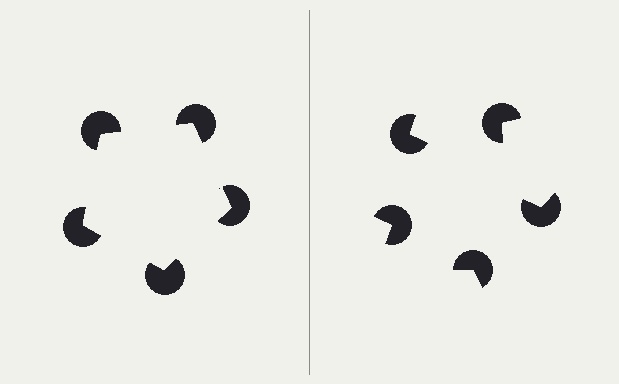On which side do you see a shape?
An illusory pentagon appears on the left side. On the right side the wedge cuts are rotated, so no coherent shape forms.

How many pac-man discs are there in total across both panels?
10 — 5 on each side.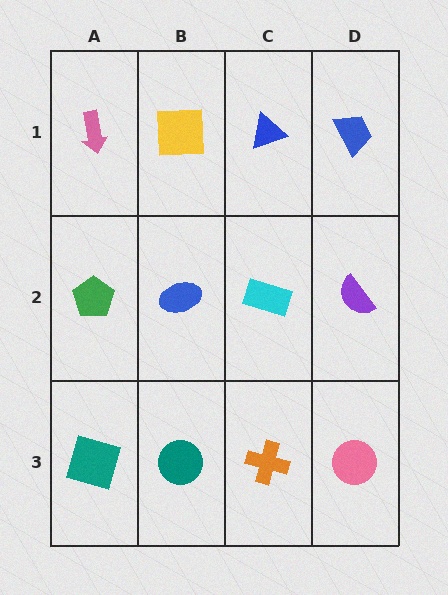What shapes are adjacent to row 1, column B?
A blue ellipse (row 2, column B), a pink arrow (row 1, column A), a blue triangle (row 1, column C).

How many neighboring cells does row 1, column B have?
3.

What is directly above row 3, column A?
A green pentagon.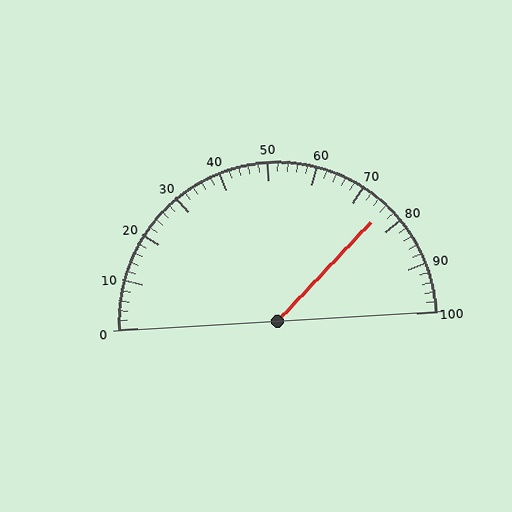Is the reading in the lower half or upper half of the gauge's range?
The reading is in the upper half of the range (0 to 100).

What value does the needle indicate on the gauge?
The needle indicates approximately 76.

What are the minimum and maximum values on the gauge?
The gauge ranges from 0 to 100.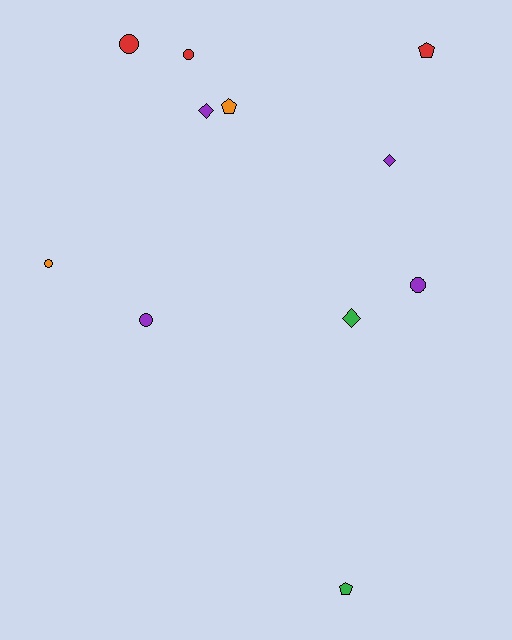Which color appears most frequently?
Purple, with 4 objects.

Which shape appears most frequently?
Circle, with 5 objects.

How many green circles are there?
There are no green circles.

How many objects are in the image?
There are 11 objects.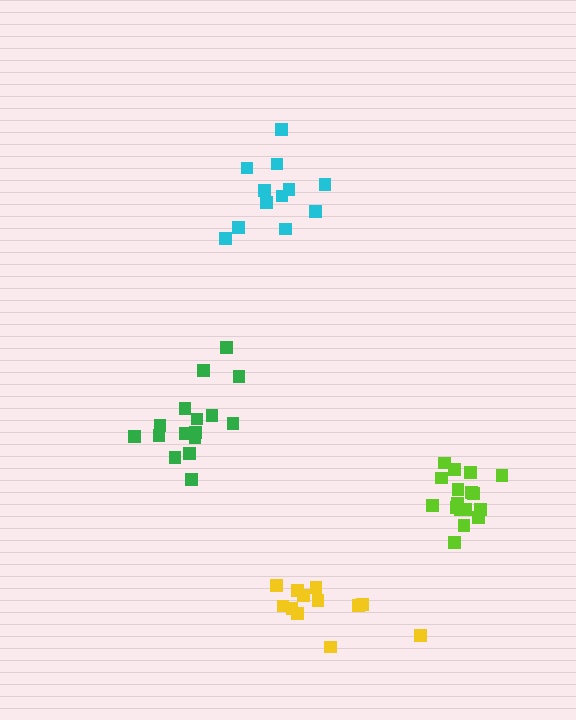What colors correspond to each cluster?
The clusters are colored: green, lime, yellow, cyan.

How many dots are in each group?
Group 1: 16 dots, Group 2: 17 dots, Group 3: 12 dots, Group 4: 13 dots (58 total).